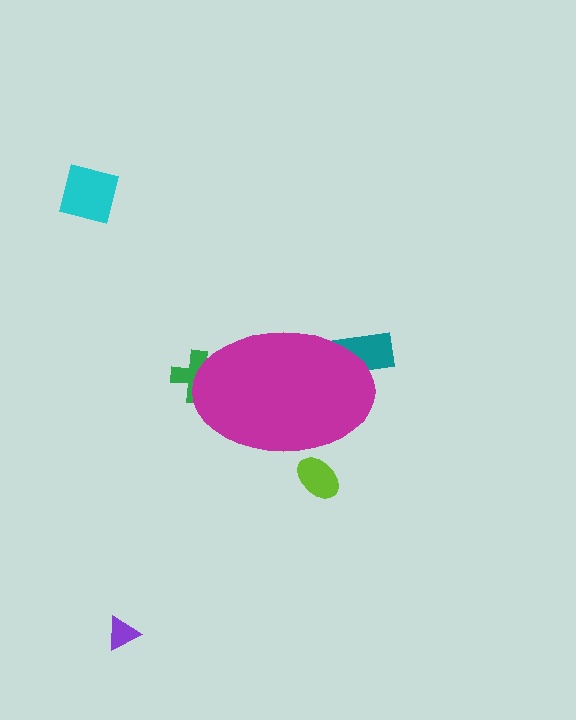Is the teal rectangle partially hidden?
Yes, the teal rectangle is partially hidden behind the magenta ellipse.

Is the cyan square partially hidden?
No, the cyan square is fully visible.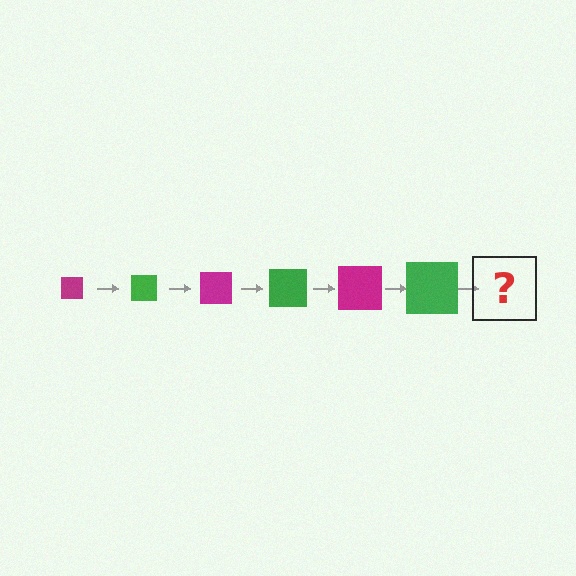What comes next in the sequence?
The next element should be a magenta square, larger than the previous one.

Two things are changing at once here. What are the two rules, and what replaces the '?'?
The two rules are that the square grows larger each step and the color cycles through magenta and green. The '?' should be a magenta square, larger than the previous one.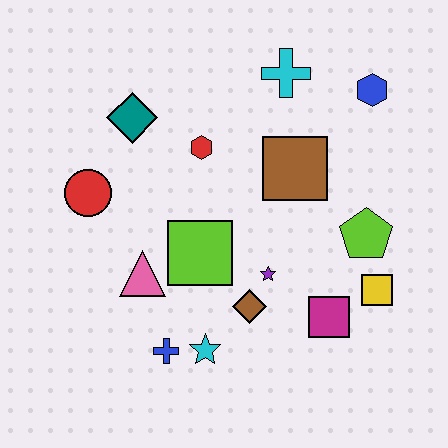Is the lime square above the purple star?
Yes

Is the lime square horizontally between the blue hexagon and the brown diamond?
No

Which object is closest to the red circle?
The teal diamond is closest to the red circle.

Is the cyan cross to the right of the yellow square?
No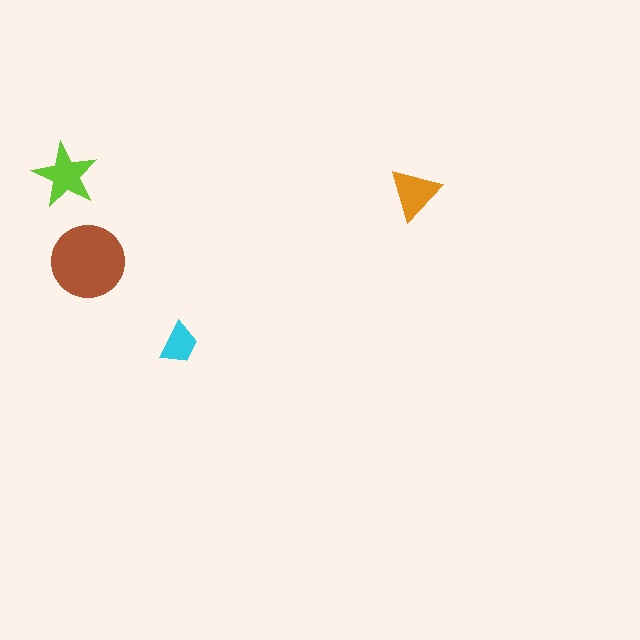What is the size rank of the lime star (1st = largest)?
2nd.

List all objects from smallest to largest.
The cyan trapezoid, the orange triangle, the lime star, the brown circle.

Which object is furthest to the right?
The orange triangle is rightmost.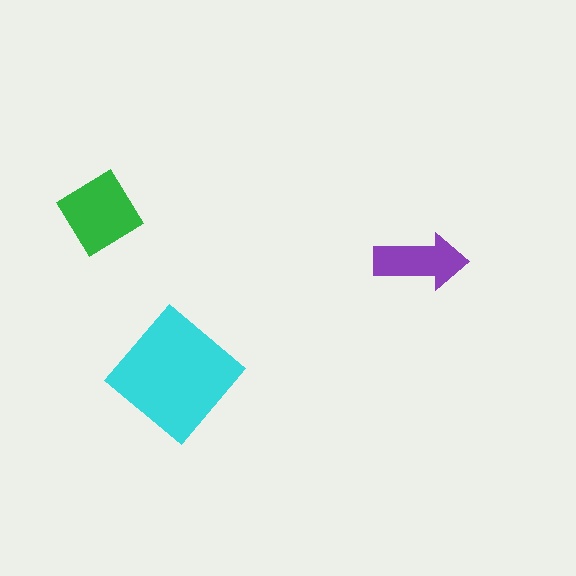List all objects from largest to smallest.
The cyan diamond, the green diamond, the purple arrow.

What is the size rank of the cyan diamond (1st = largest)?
1st.